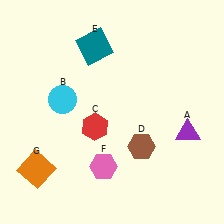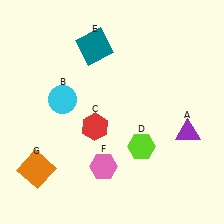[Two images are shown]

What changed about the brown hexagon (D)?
In Image 1, D is brown. In Image 2, it changed to lime.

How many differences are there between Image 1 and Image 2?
There is 1 difference between the two images.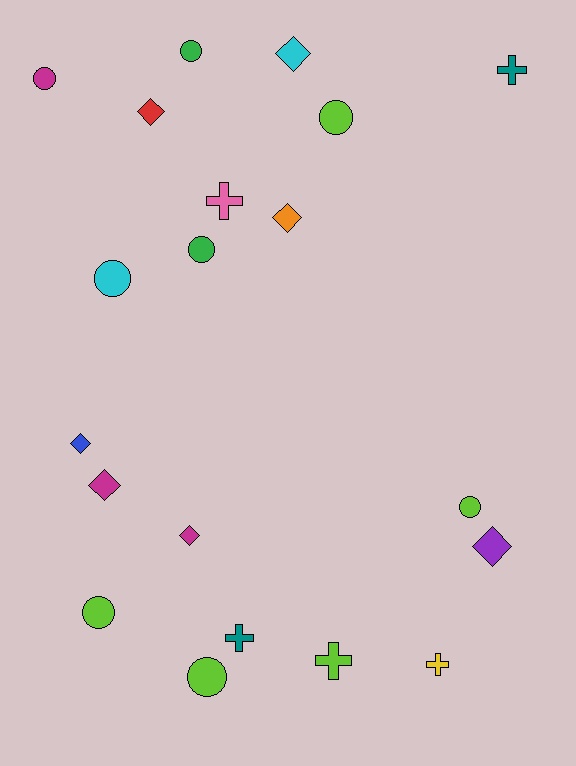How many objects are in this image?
There are 20 objects.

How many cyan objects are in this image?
There are 2 cyan objects.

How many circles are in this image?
There are 8 circles.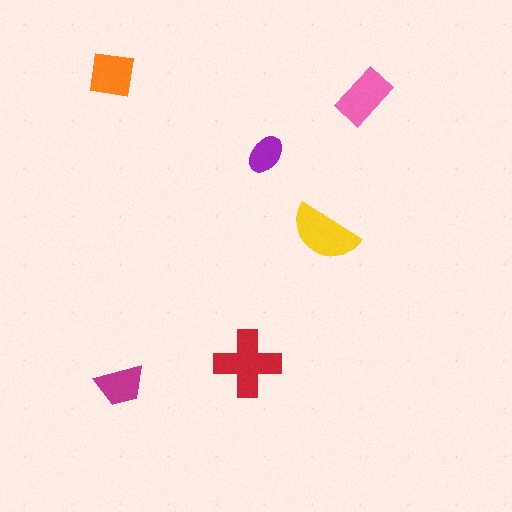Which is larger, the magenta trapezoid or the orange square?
The orange square.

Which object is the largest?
The red cross.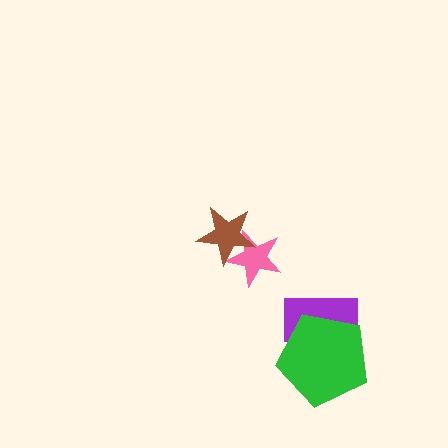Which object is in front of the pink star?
The brown star is in front of the pink star.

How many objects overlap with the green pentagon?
1 object overlaps with the green pentagon.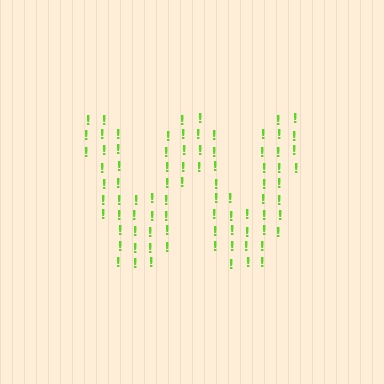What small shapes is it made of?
It is made of small exclamation marks.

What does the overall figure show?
The overall figure shows the letter W.